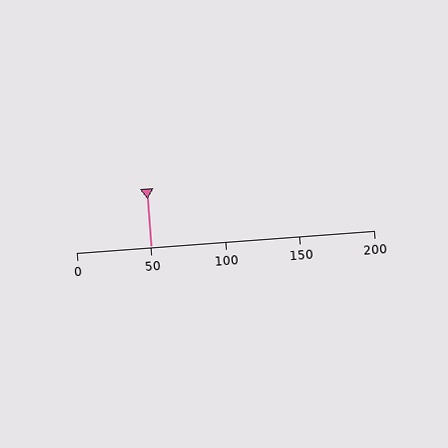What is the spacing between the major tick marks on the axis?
The major ticks are spaced 50 apart.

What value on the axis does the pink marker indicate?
The marker indicates approximately 50.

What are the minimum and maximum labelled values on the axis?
The axis runs from 0 to 200.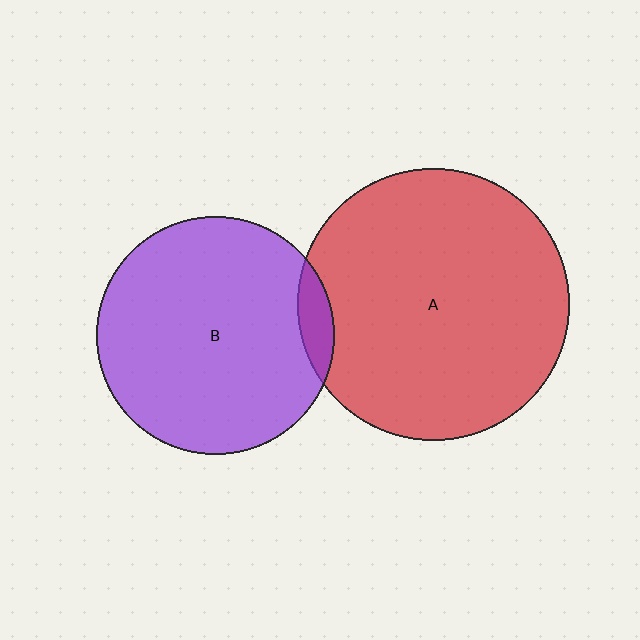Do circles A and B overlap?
Yes.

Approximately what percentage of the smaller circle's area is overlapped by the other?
Approximately 5%.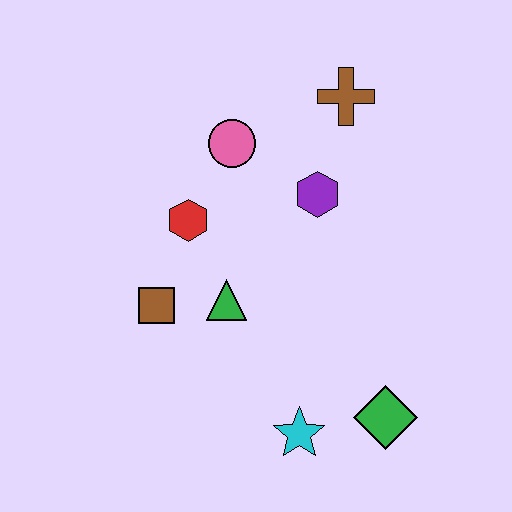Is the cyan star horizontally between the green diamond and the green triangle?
Yes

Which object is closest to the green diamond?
The cyan star is closest to the green diamond.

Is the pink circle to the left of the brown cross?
Yes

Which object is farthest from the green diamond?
The brown cross is farthest from the green diamond.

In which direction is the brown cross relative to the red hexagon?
The brown cross is to the right of the red hexagon.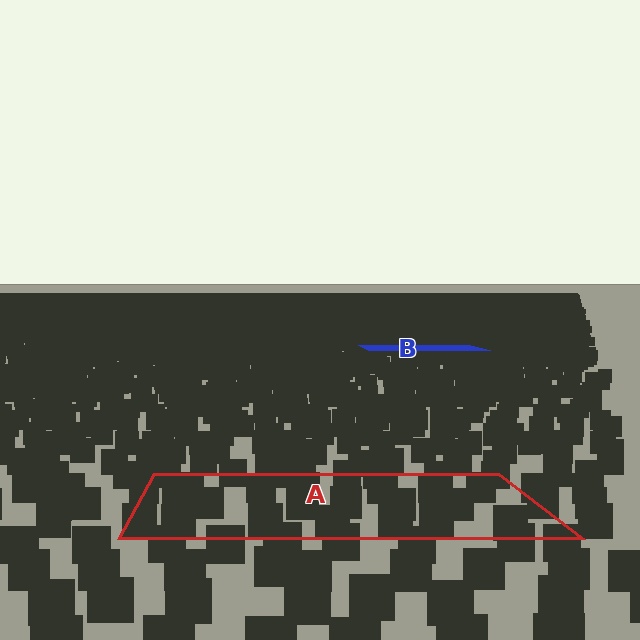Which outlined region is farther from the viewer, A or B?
Region B is farther from the viewer — the texture elements inside it appear smaller and more densely packed.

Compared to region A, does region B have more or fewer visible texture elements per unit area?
Region B has more texture elements per unit area — they are packed more densely because it is farther away.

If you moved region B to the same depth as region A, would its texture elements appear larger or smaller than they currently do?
They would appear larger. At a closer depth, the same texture elements are projected at a bigger on-screen size.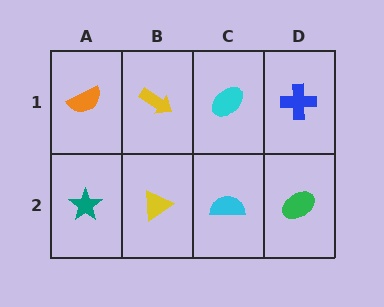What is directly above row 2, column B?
A yellow arrow.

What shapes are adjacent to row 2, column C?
A cyan ellipse (row 1, column C), a yellow triangle (row 2, column B), a green ellipse (row 2, column D).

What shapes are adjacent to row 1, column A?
A teal star (row 2, column A), a yellow arrow (row 1, column B).